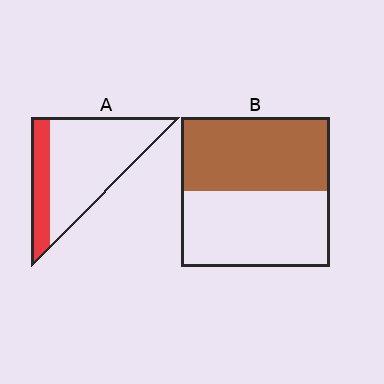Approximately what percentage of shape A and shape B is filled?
A is approximately 25% and B is approximately 50%.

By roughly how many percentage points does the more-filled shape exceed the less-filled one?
By roughly 25 percentage points (B over A).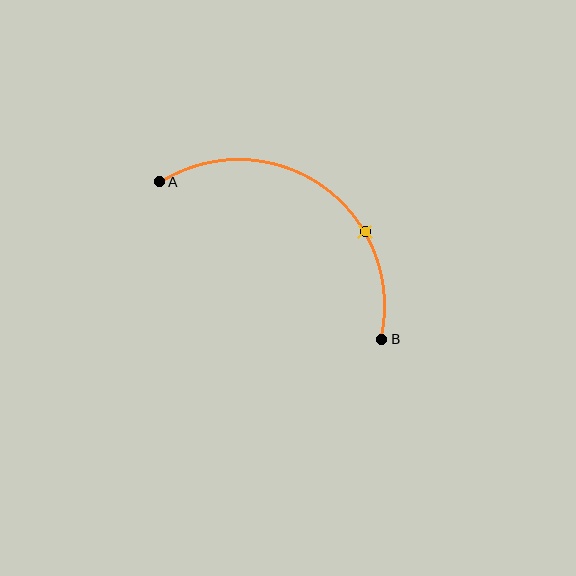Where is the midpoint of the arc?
The arc midpoint is the point on the curve farthest from the straight line joining A and B. It sits above and to the right of that line.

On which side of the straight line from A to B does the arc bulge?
The arc bulges above and to the right of the straight line connecting A and B.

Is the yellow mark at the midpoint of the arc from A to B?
No. The yellow mark lies on the arc but is closer to endpoint B. The arc midpoint would be at the point on the curve equidistant along the arc from both A and B.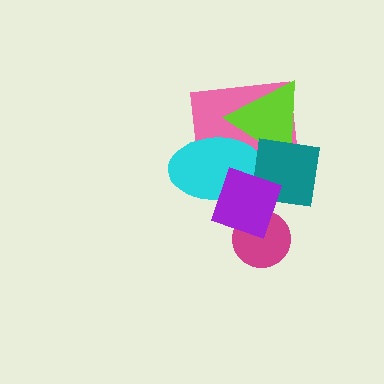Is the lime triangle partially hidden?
Yes, it is partially covered by another shape.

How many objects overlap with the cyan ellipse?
4 objects overlap with the cyan ellipse.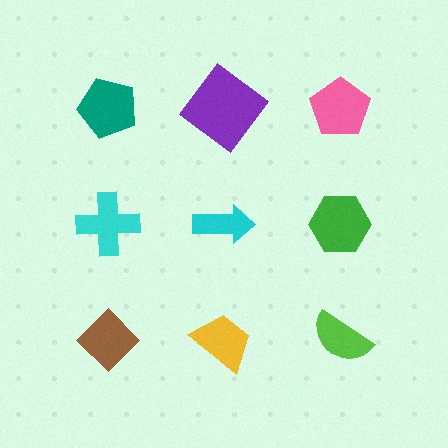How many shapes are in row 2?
3 shapes.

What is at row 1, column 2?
A purple diamond.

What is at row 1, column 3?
A pink pentagon.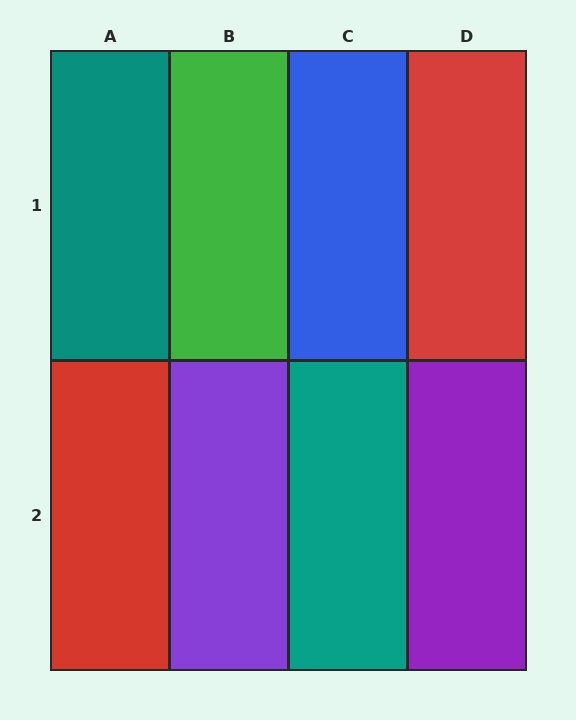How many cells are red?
2 cells are red.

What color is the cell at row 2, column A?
Red.